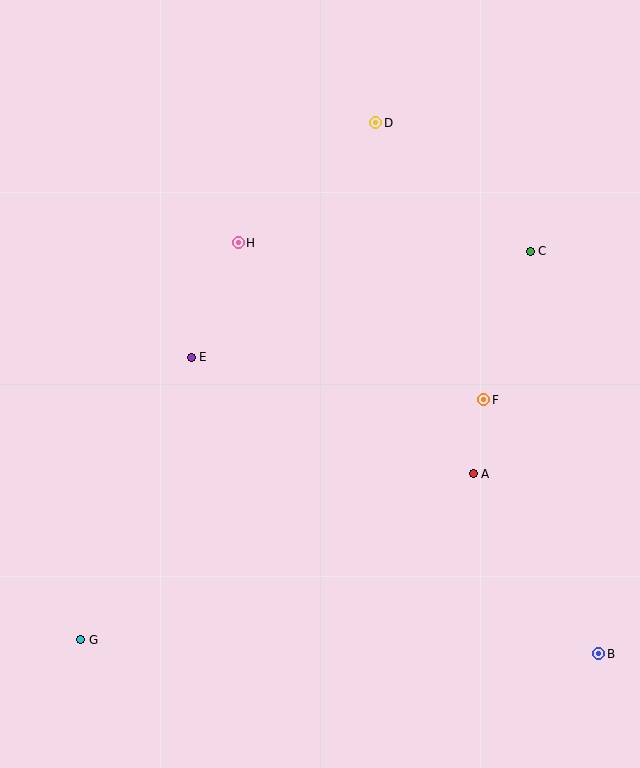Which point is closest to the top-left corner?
Point H is closest to the top-left corner.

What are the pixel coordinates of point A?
Point A is at (473, 474).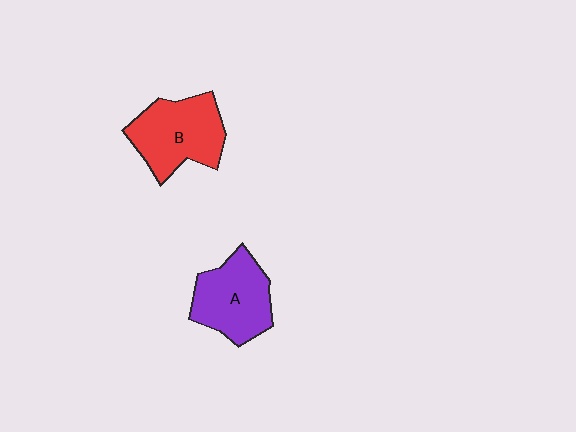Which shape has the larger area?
Shape B (red).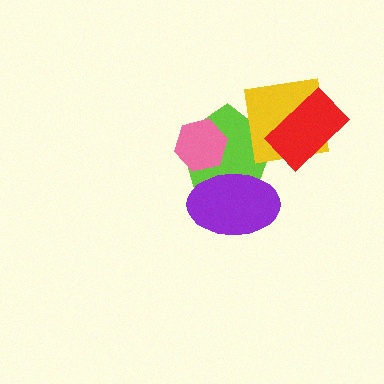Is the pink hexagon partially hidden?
No, no other shape covers it.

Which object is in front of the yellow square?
The red rectangle is in front of the yellow square.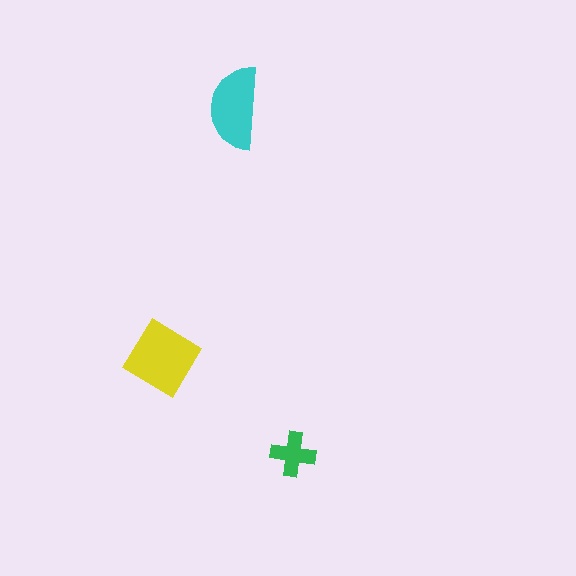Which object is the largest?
The yellow diamond.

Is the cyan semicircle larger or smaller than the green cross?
Larger.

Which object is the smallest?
The green cross.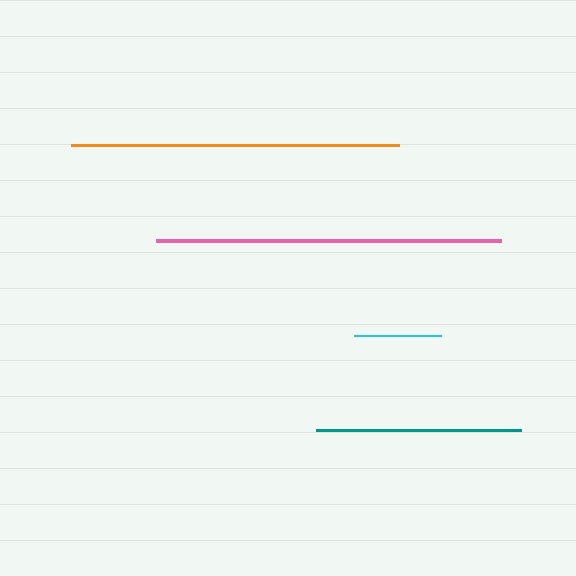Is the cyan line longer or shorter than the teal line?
The teal line is longer than the cyan line.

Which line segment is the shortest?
The cyan line is the shortest at approximately 88 pixels.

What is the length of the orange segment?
The orange segment is approximately 329 pixels long.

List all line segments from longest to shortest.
From longest to shortest: pink, orange, teal, cyan.